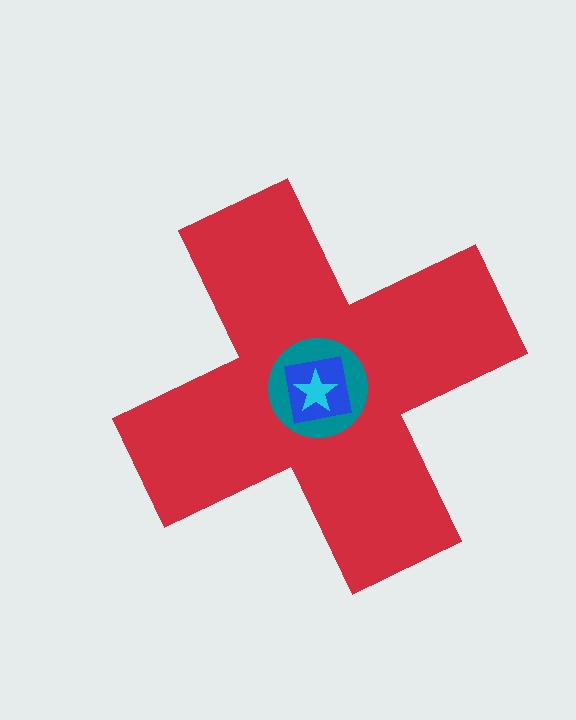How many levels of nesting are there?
4.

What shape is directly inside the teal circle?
The blue square.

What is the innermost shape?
The cyan star.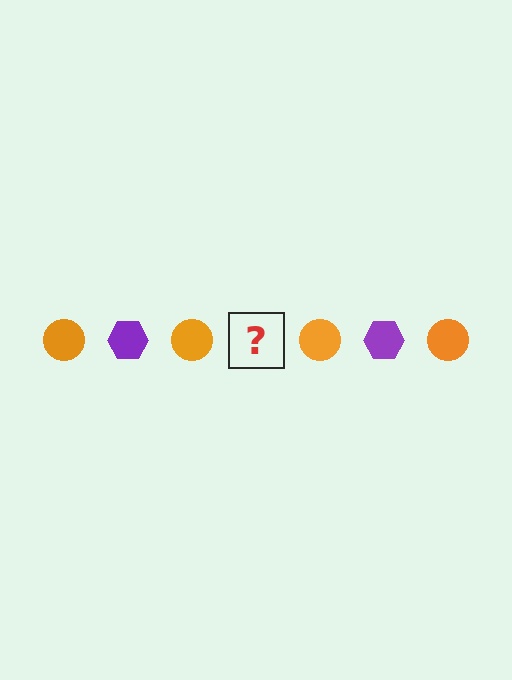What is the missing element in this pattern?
The missing element is a purple hexagon.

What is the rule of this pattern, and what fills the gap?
The rule is that the pattern alternates between orange circle and purple hexagon. The gap should be filled with a purple hexagon.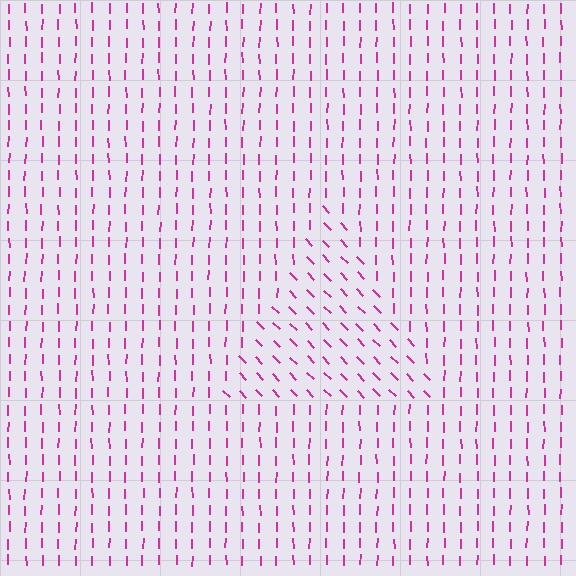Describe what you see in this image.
The image is filled with small magenta line segments. A triangle region in the image has lines oriented differently from the surrounding lines, creating a visible texture boundary.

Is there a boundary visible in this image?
Yes, there is a texture boundary formed by a change in line orientation.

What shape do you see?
I see a triangle.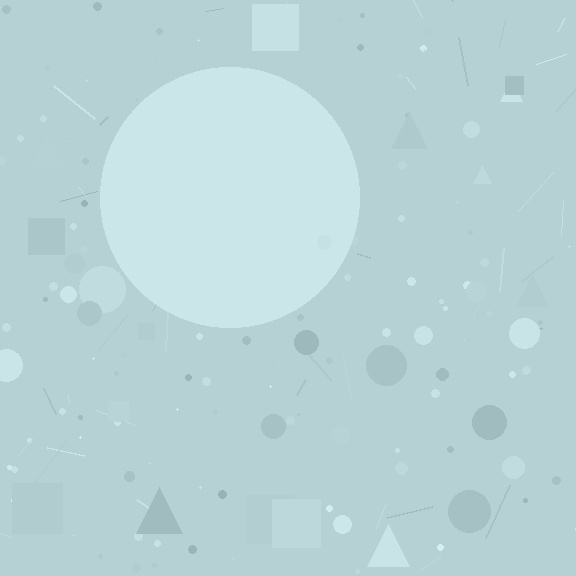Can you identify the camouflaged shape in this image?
The camouflaged shape is a circle.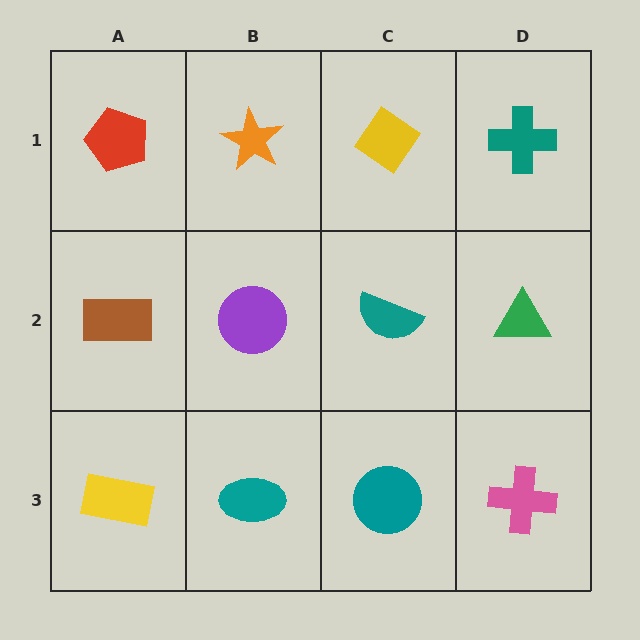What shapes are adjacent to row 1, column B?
A purple circle (row 2, column B), a red pentagon (row 1, column A), a yellow diamond (row 1, column C).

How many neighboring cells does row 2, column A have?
3.